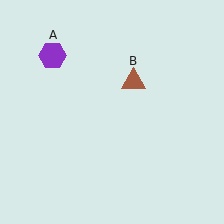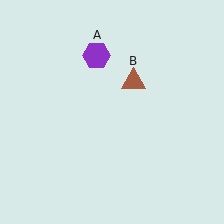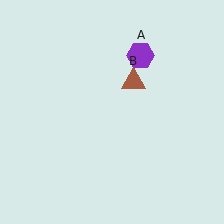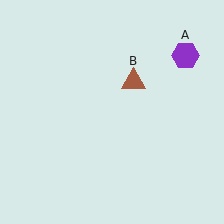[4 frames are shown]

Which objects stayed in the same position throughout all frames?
Brown triangle (object B) remained stationary.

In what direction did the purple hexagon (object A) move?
The purple hexagon (object A) moved right.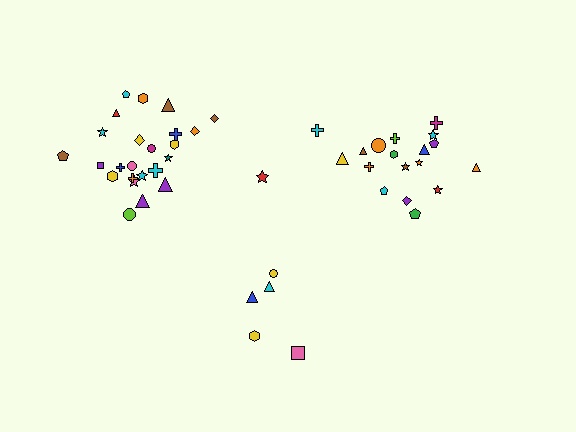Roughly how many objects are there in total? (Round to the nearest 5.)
Roughly 50 objects in total.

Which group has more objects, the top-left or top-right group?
The top-left group.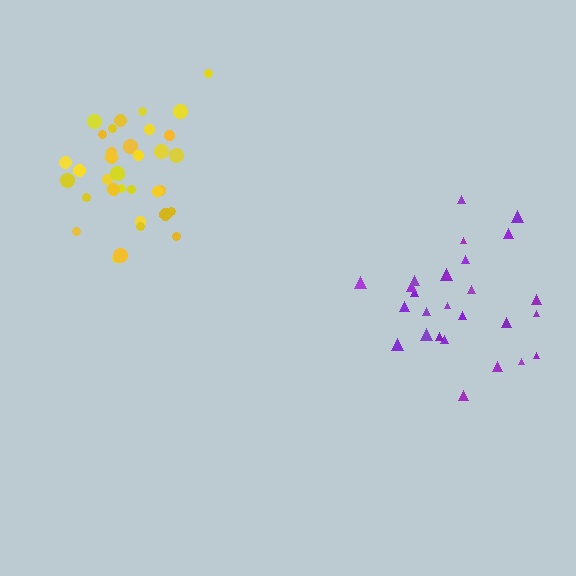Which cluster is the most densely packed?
Yellow.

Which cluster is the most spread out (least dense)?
Purple.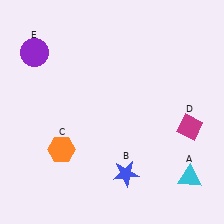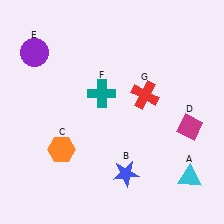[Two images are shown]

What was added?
A teal cross (F), a red cross (G) were added in Image 2.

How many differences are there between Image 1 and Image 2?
There are 2 differences between the two images.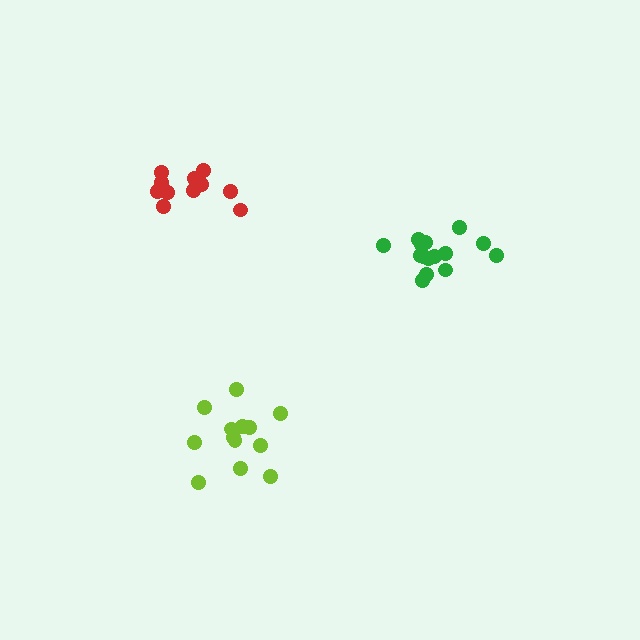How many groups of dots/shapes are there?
There are 3 groups.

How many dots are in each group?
Group 1: 13 dots, Group 2: 11 dots, Group 3: 15 dots (39 total).